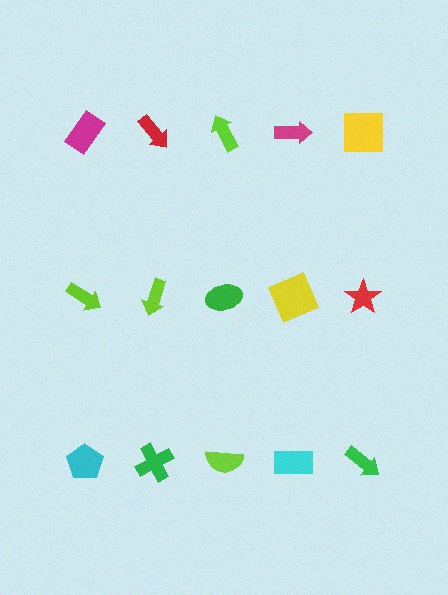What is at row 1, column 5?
A yellow square.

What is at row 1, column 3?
A lime arrow.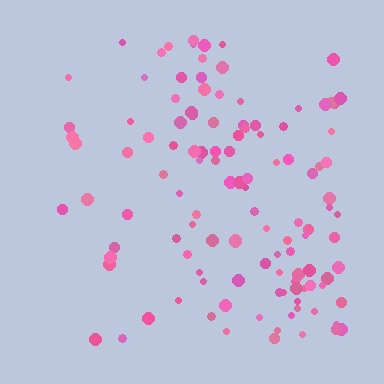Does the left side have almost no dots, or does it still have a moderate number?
Still a moderate number, just noticeably fewer than the right.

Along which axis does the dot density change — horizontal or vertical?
Horizontal.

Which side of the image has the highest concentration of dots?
The right.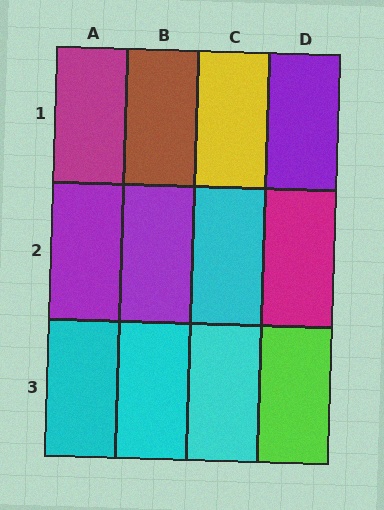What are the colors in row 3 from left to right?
Cyan, cyan, cyan, lime.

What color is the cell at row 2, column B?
Purple.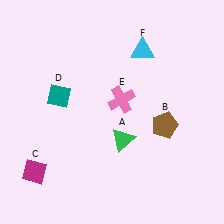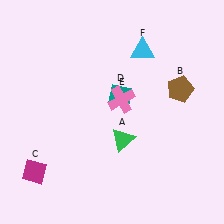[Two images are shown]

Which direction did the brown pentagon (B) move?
The brown pentagon (B) moved up.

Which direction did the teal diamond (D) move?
The teal diamond (D) moved right.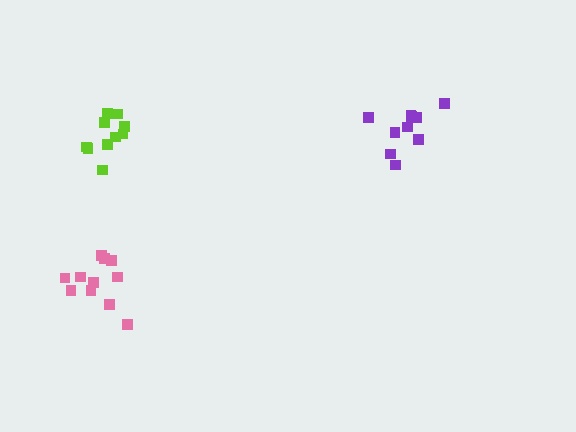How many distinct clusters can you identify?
There are 3 distinct clusters.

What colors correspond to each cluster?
The clusters are colored: lime, purple, pink.